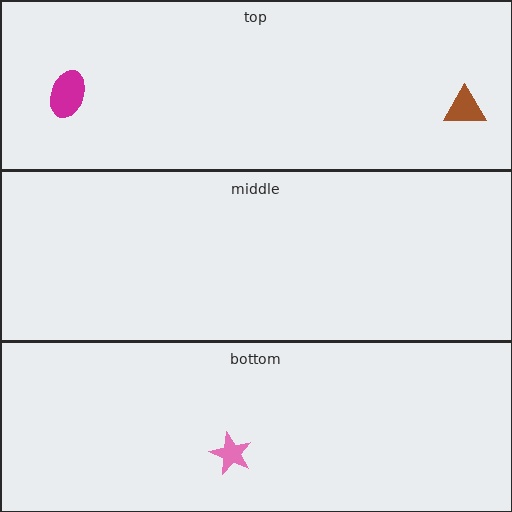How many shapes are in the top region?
2.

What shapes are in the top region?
The brown triangle, the magenta ellipse.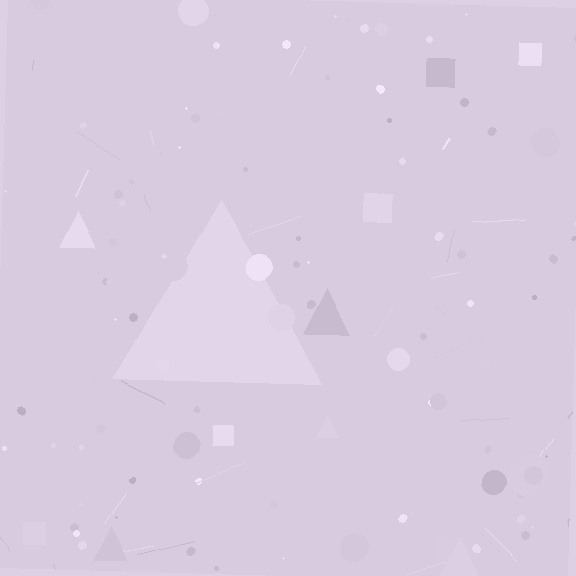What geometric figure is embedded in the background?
A triangle is embedded in the background.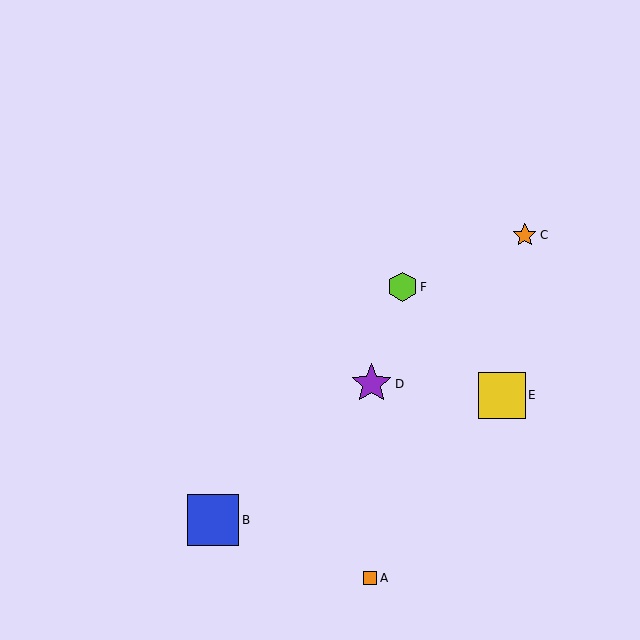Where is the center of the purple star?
The center of the purple star is at (372, 384).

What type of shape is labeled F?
Shape F is a lime hexagon.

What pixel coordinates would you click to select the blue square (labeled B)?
Click at (213, 520) to select the blue square B.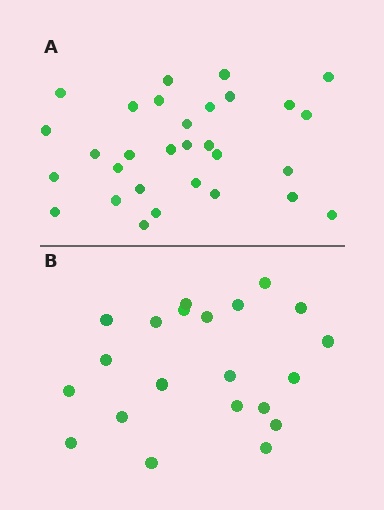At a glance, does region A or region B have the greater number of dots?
Region A (the top region) has more dots.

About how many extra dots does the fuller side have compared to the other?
Region A has roughly 8 or so more dots than region B.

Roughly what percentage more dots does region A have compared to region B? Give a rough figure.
About 45% more.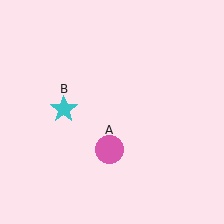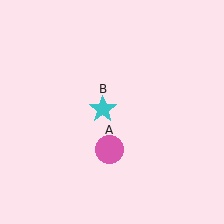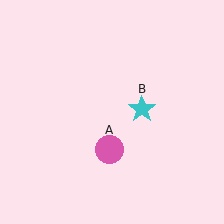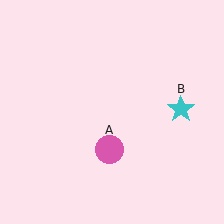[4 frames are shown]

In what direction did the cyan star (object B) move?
The cyan star (object B) moved right.